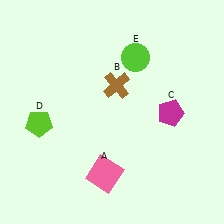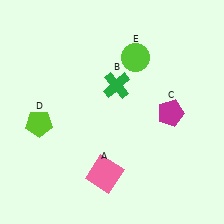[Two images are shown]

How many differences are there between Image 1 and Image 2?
There is 1 difference between the two images.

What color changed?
The cross (B) changed from brown in Image 1 to green in Image 2.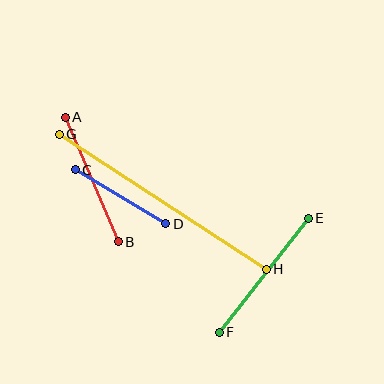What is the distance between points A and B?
The distance is approximately 135 pixels.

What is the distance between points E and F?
The distance is approximately 145 pixels.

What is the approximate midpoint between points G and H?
The midpoint is at approximately (163, 202) pixels.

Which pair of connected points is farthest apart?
Points G and H are farthest apart.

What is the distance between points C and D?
The distance is approximately 105 pixels.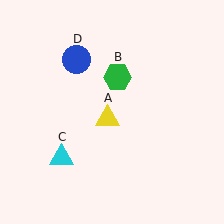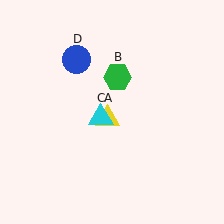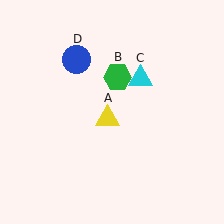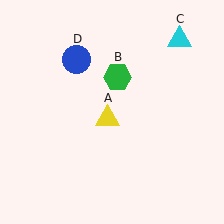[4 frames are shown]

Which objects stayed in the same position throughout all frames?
Yellow triangle (object A) and green hexagon (object B) and blue circle (object D) remained stationary.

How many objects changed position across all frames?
1 object changed position: cyan triangle (object C).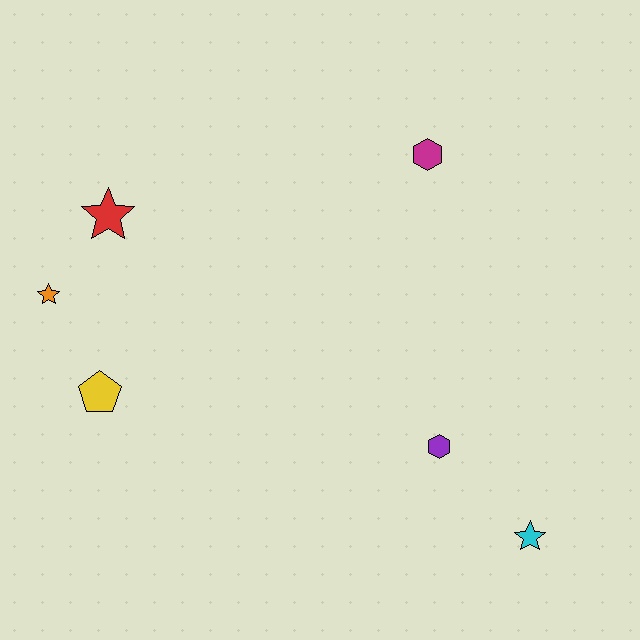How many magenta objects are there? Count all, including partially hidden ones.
There is 1 magenta object.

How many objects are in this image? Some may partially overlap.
There are 6 objects.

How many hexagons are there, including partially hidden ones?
There are 2 hexagons.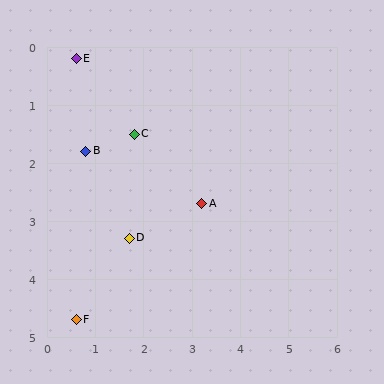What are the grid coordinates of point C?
Point C is at approximately (1.8, 1.5).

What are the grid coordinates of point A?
Point A is at approximately (3.2, 2.7).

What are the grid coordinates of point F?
Point F is at approximately (0.6, 4.7).